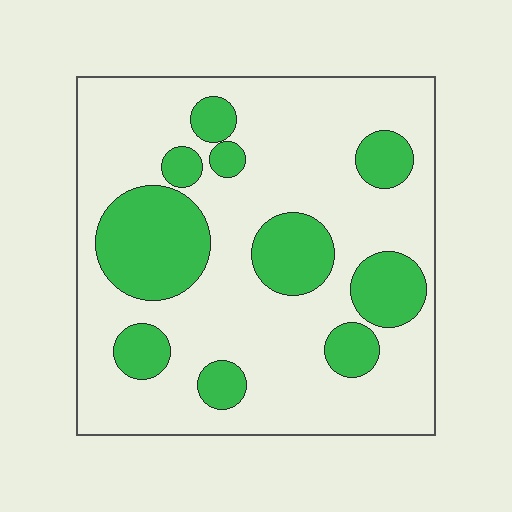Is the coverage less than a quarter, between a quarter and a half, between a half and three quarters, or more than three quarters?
Between a quarter and a half.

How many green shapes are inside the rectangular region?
10.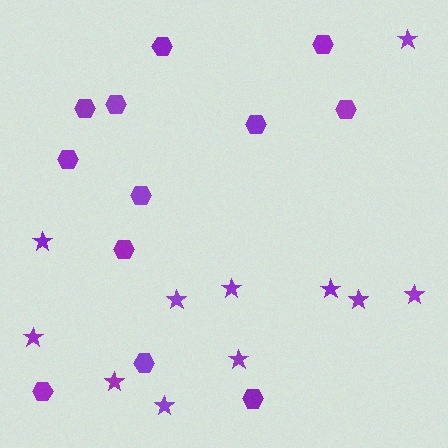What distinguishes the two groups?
There are 2 groups: one group of stars (11) and one group of hexagons (12).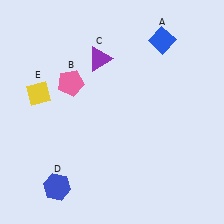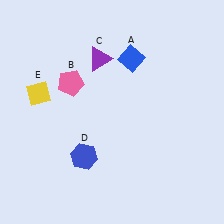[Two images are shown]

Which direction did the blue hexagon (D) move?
The blue hexagon (D) moved up.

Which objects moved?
The objects that moved are: the blue diamond (A), the blue hexagon (D).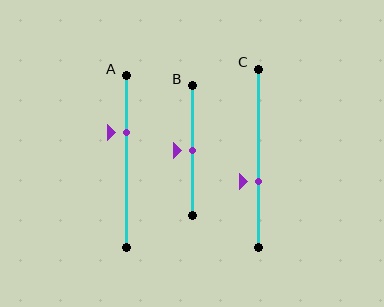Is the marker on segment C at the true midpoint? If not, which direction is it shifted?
No, the marker on segment C is shifted downward by about 13% of the segment length.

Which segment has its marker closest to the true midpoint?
Segment B has its marker closest to the true midpoint.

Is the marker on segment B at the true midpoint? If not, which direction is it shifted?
Yes, the marker on segment B is at the true midpoint.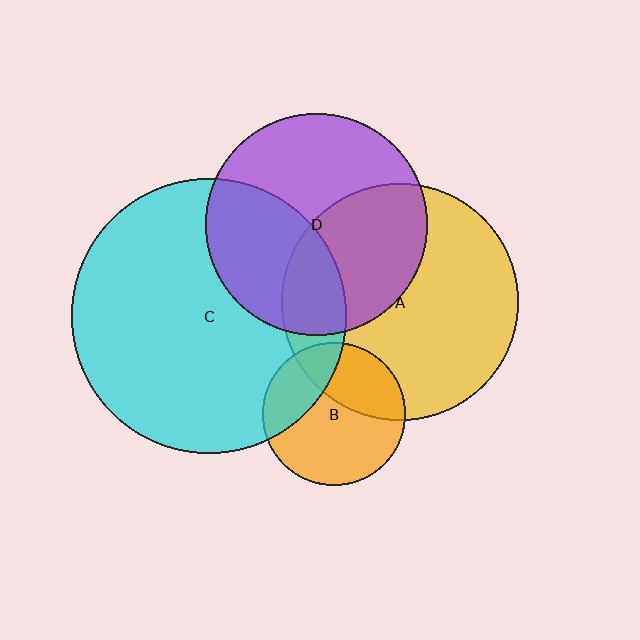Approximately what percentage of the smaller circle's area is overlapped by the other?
Approximately 35%.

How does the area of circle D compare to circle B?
Approximately 2.4 times.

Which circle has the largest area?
Circle C (cyan).